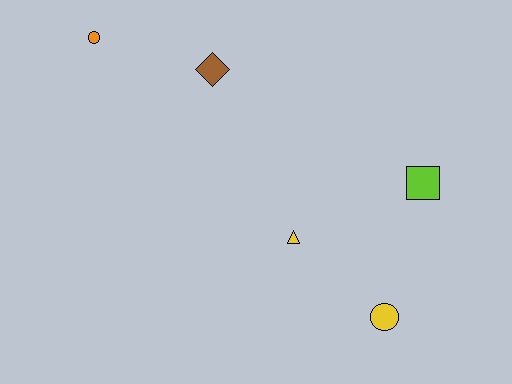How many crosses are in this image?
There are no crosses.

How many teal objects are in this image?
There are no teal objects.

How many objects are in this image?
There are 5 objects.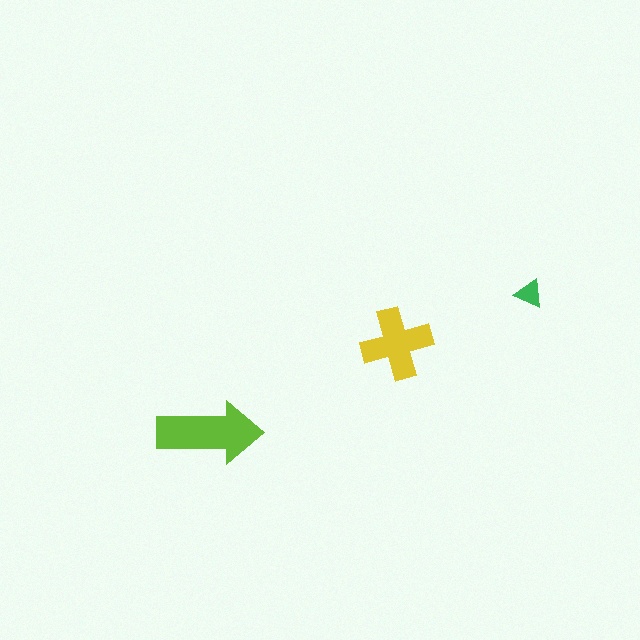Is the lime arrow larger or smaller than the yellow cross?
Larger.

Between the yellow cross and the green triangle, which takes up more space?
The yellow cross.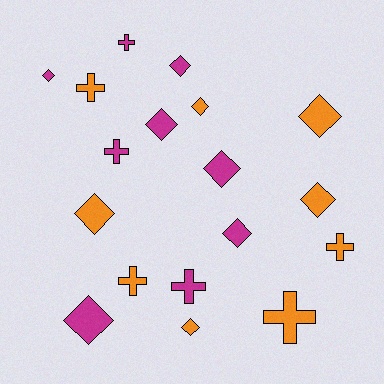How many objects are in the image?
There are 18 objects.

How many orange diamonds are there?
There are 5 orange diamonds.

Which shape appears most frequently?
Diamond, with 11 objects.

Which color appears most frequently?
Orange, with 9 objects.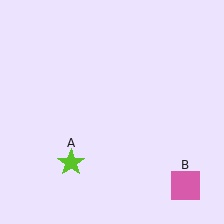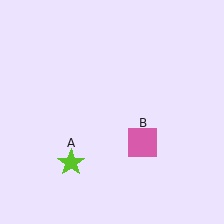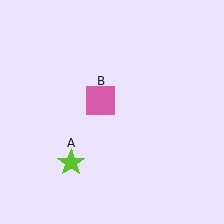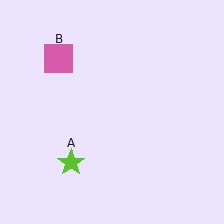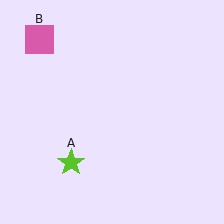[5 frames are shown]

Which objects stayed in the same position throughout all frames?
Lime star (object A) remained stationary.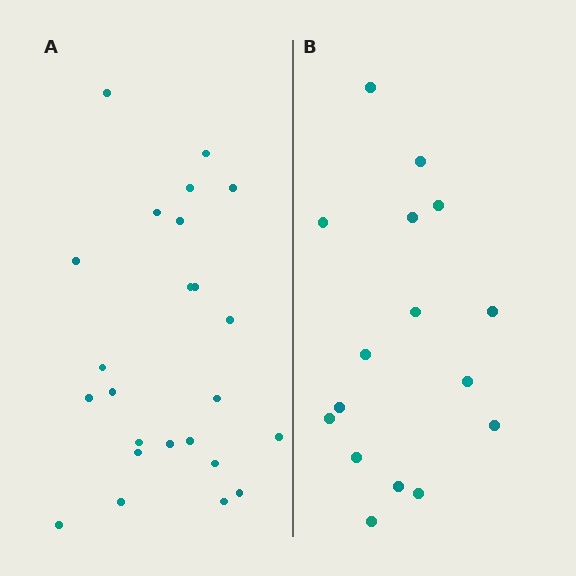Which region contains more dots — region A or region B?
Region A (the left region) has more dots.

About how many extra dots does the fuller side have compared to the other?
Region A has roughly 8 or so more dots than region B.